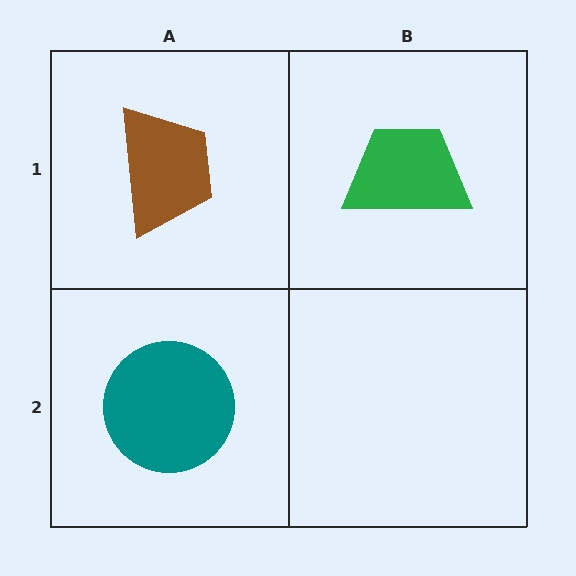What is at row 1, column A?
A brown trapezoid.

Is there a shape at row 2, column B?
No, that cell is empty.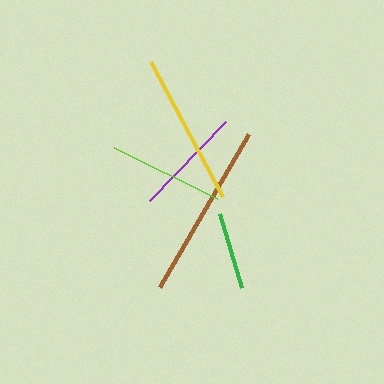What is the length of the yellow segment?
The yellow segment is approximately 153 pixels long.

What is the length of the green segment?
The green segment is approximately 77 pixels long.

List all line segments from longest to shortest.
From longest to shortest: brown, yellow, lime, purple, green.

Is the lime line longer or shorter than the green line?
The lime line is longer than the green line.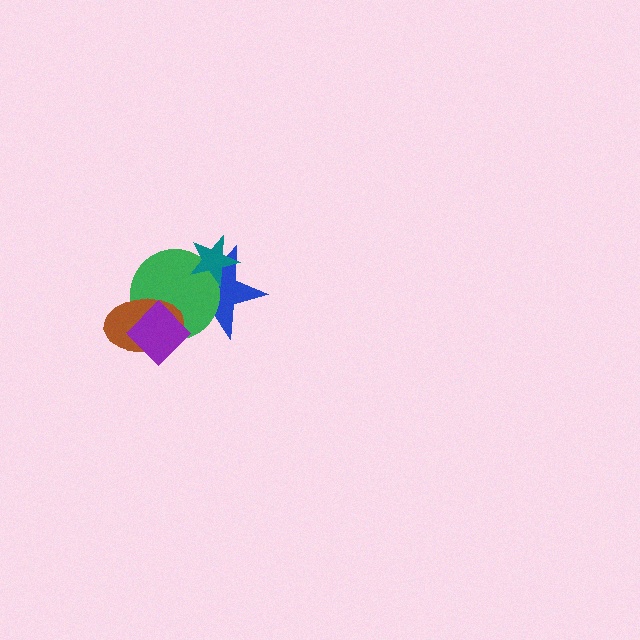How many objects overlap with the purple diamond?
3 objects overlap with the purple diamond.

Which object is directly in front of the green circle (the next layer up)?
The teal star is directly in front of the green circle.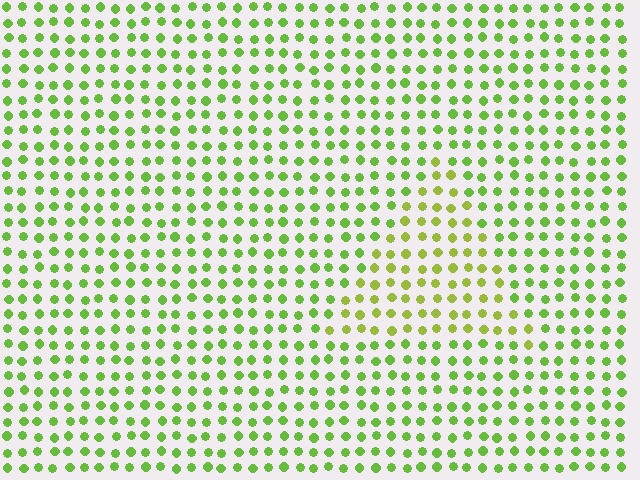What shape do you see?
I see a triangle.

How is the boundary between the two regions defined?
The boundary is defined purely by a slight shift in hue (about 24 degrees). Spacing, size, and orientation are identical on both sides.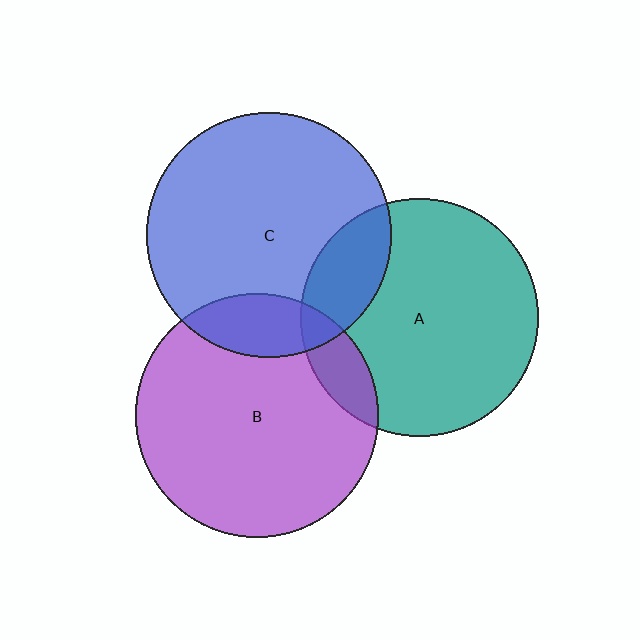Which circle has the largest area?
Circle C (blue).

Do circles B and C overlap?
Yes.